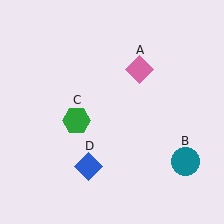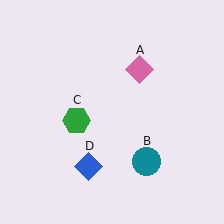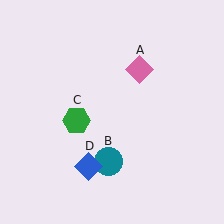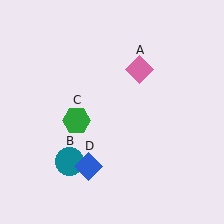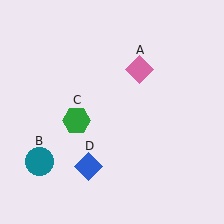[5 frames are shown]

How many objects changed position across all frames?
1 object changed position: teal circle (object B).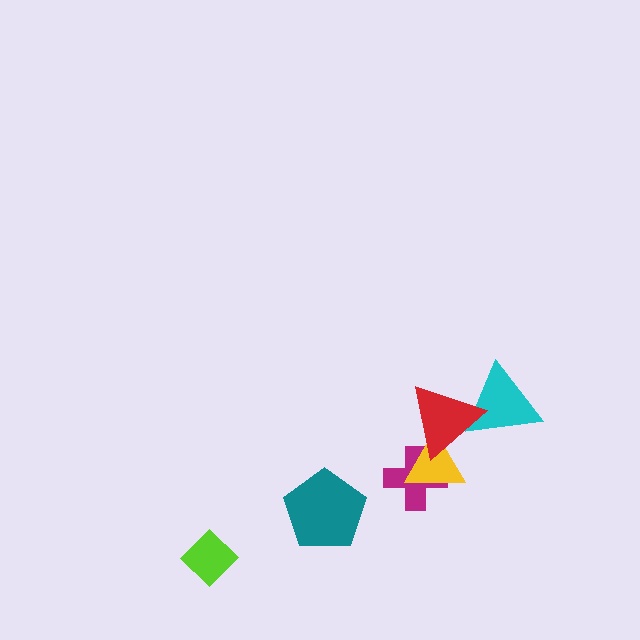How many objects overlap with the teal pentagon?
0 objects overlap with the teal pentagon.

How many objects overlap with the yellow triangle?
2 objects overlap with the yellow triangle.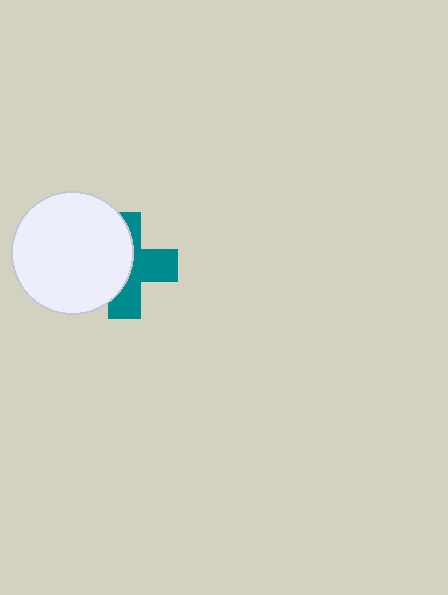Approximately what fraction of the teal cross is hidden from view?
Roughly 50% of the teal cross is hidden behind the white circle.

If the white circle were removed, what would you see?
You would see the complete teal cross.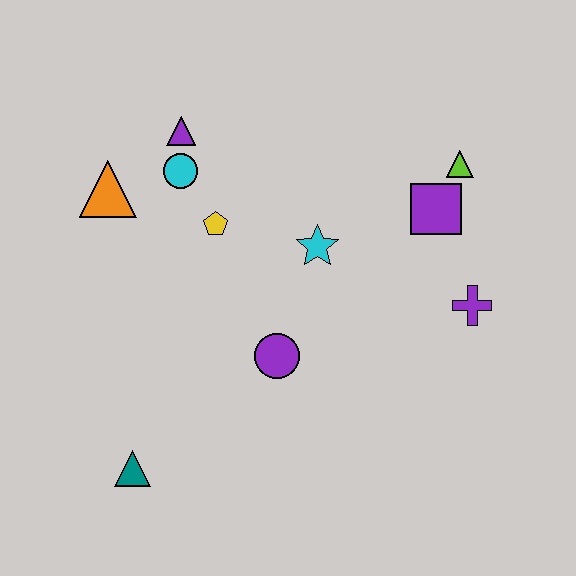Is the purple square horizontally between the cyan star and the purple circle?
No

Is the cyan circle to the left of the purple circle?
Yes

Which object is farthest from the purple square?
The teal triangle is farthest from the purple square.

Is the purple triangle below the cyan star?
No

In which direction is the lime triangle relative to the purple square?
The lime triangle is above the purple square.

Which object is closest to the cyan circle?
The purple triangle is closest to the cyan circle.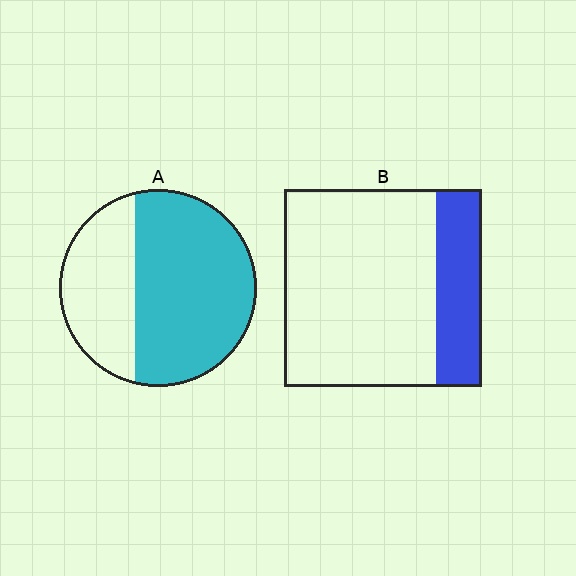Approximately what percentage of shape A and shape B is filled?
A is approximately 65% and B is approximately 25%.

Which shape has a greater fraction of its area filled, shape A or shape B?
Shape A.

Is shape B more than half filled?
No.